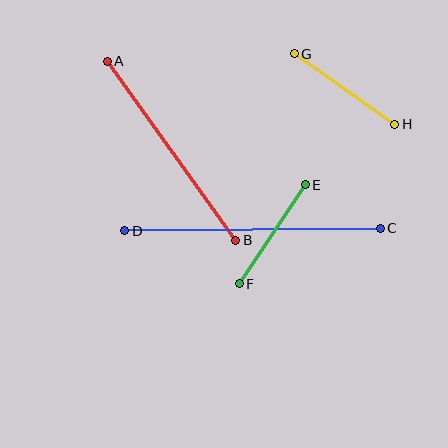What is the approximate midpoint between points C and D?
The midpoint is at approximately (253, 229) pixels.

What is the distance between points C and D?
The distance is approximately 255 pixels.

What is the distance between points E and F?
The distance is approximately 119 pixels.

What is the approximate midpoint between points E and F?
The midpoint is at approximately (272, 234) pixels.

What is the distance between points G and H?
The distance is approximately 123 pixels.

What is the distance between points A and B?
The distance is approximately 220 pixels.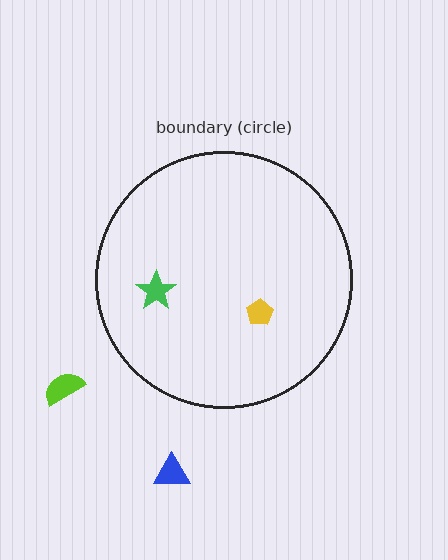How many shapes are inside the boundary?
2 inside, 2 outside.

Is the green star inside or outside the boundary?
Inside.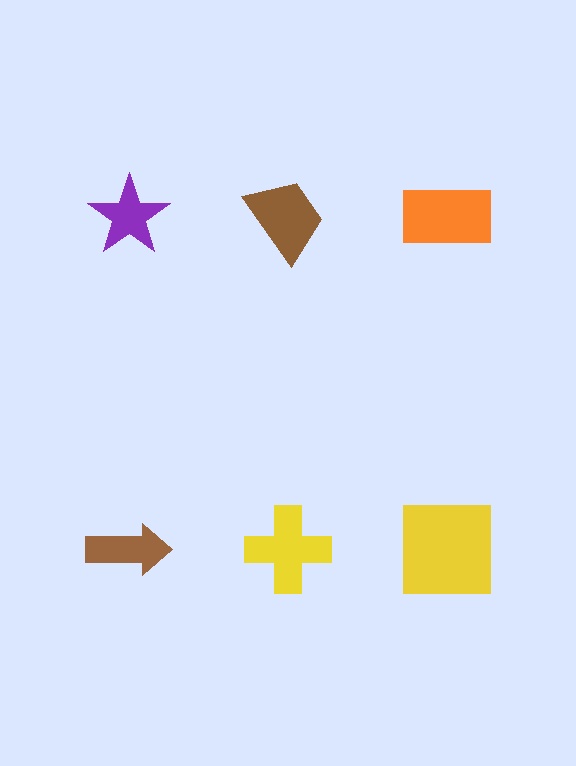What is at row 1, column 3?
An orange rectangle.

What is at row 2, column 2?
A yellow cross.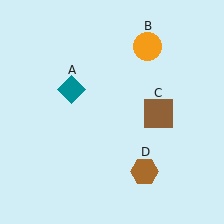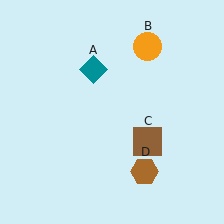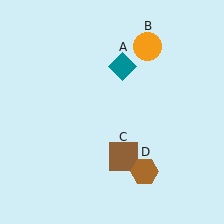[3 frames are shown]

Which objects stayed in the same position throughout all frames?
Orange circle (object B) and brown hexagon (object D) remained stationary.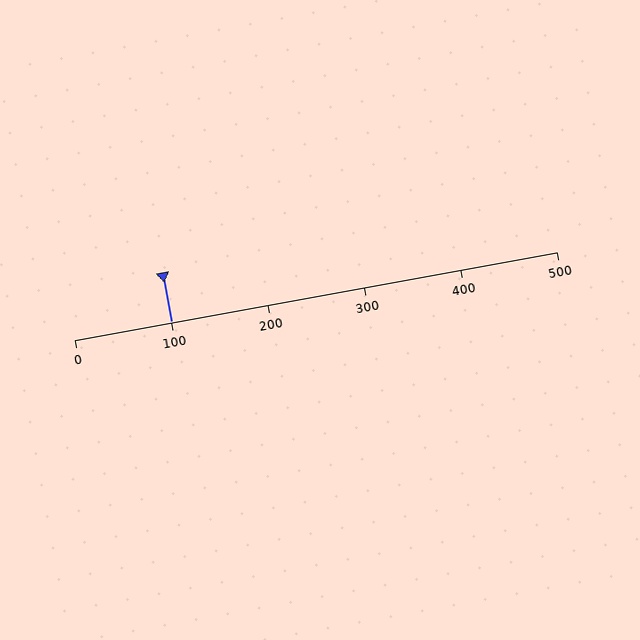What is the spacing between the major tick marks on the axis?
The major ticks are spaced 100 apart.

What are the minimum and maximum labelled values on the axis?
The axis runs from 0 to 500.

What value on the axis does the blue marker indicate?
The marker indicates approximately 100.